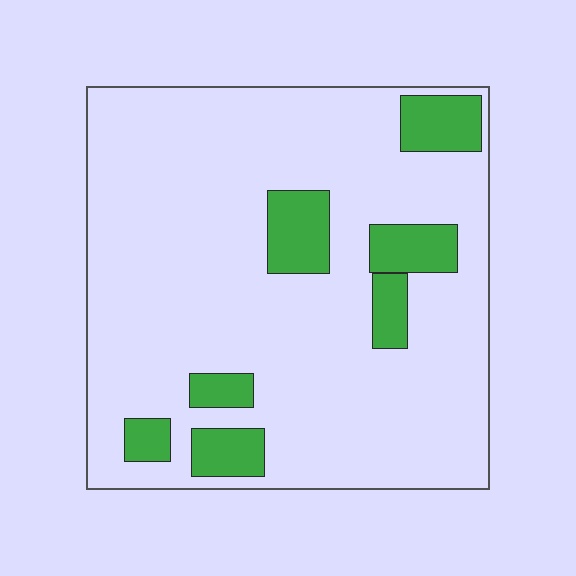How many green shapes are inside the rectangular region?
7.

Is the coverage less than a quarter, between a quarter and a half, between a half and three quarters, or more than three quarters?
Less than a quarter.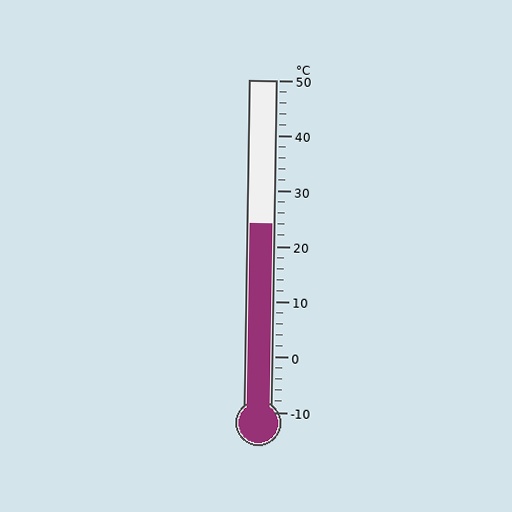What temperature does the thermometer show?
The thermometer shows approximately 24°C.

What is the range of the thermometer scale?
The thermometer scale ranges from -10°C to 50°C.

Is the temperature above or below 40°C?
The temperature is below 40°C.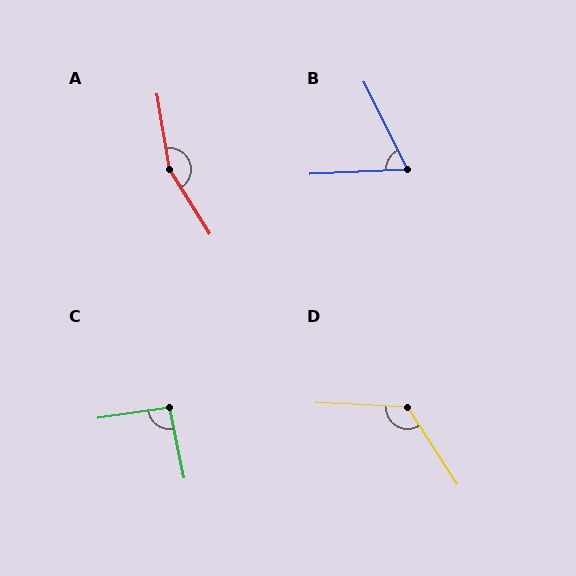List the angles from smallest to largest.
B (66°), C (93°), D (126°), A (157°).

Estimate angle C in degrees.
Approximately 93 degrees.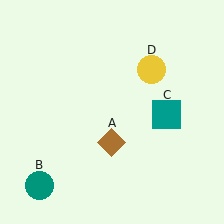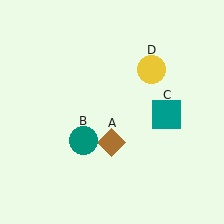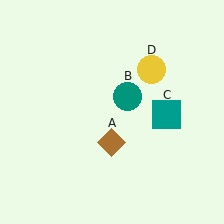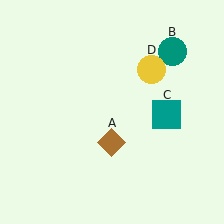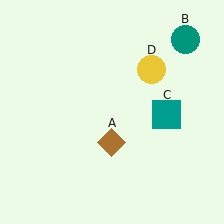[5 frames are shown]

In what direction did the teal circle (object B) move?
The teal circle (object B) moved up and to the right.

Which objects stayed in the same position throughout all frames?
Brown diamond (object A) and teal square (object C) and yellow circle (object D) remained stationary.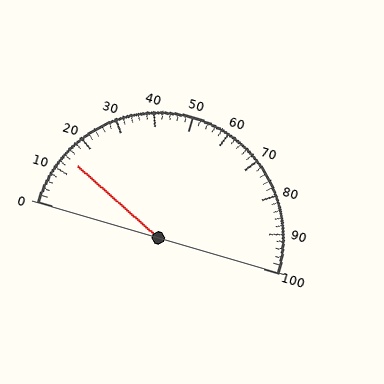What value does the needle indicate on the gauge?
The needle indicates approximately 14.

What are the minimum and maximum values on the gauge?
The gauge ranges from 0 to 100.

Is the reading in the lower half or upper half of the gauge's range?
The reading is in the lower half of the range (0 to 100).